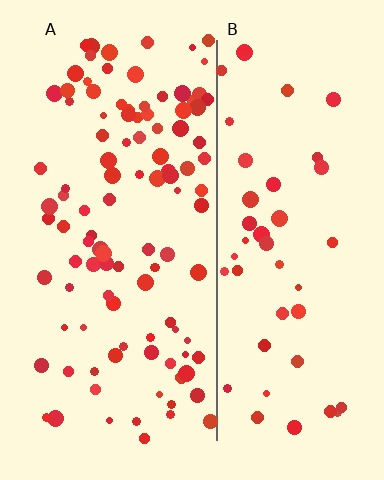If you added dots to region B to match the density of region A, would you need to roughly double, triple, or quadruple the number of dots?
Approximately double.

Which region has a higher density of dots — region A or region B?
A (the left).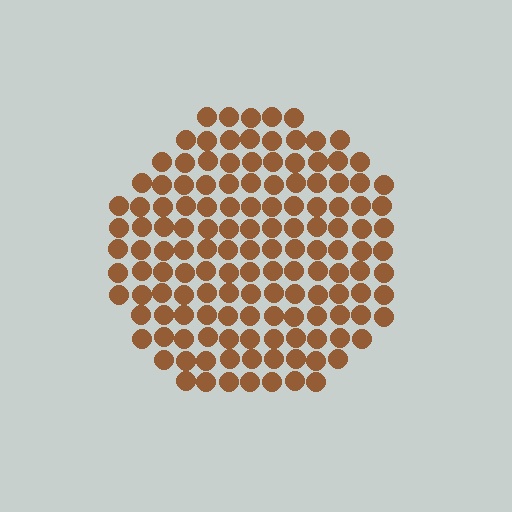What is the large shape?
The large shape is a circle.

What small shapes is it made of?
It is made of small circles.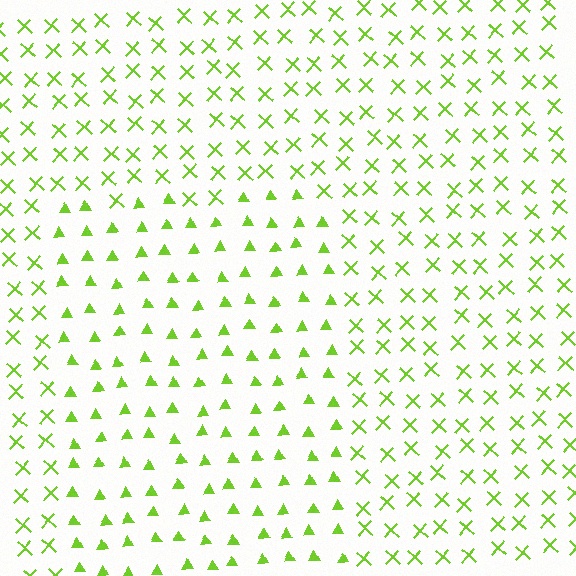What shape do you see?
I see a rectangle.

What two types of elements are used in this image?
The image uses triangles inside the rectangle region and X marks outside it.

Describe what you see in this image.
The image is filled with small lime elements arranged in a uniform grid. A rectangle-shaped region contains triangles, while the surrounding area contains X marks. The boundary is defined purely by the change in element shape.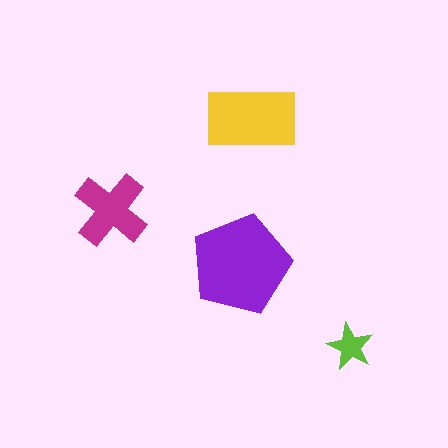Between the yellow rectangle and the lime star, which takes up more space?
The yellow rectangle.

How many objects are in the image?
There are 4 objects in the image.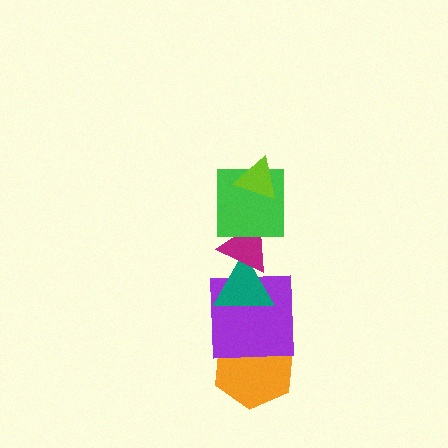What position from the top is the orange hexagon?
The orange hexagon is 6th from the top.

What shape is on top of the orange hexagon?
The purple square is on top of the orange hexagon.